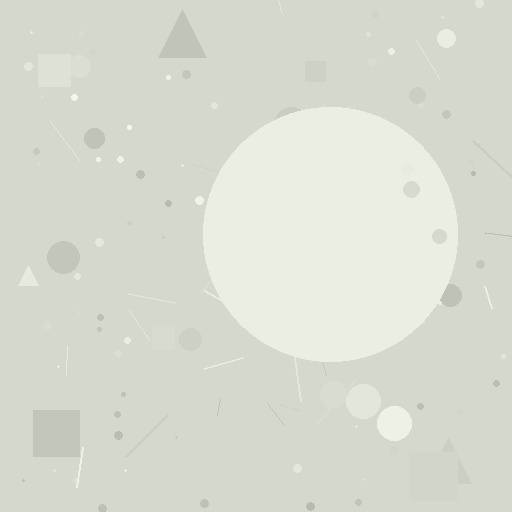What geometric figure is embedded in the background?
A circle is embedded in the background.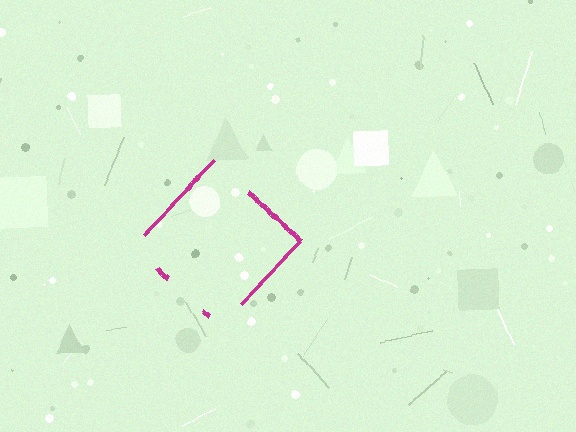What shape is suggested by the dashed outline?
The dashed outline suggests a diamond.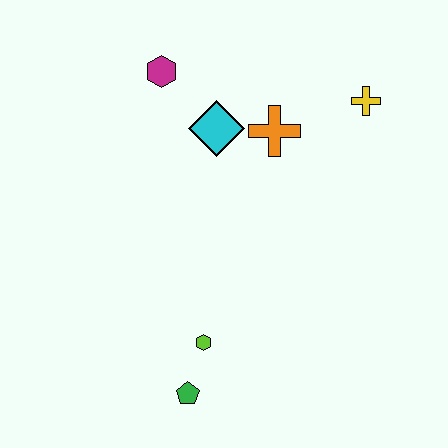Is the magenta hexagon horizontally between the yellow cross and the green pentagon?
No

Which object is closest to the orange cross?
The cyan diamond is closest to the orange cross.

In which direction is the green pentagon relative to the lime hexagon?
The green pentagon is below the lime hexagon.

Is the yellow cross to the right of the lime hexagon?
Yes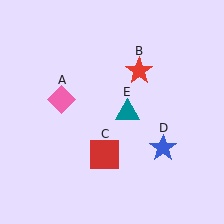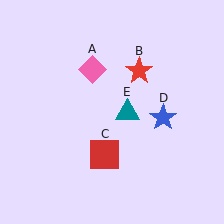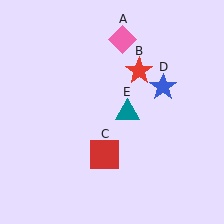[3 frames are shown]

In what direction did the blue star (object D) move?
The blue star (object D) moved up.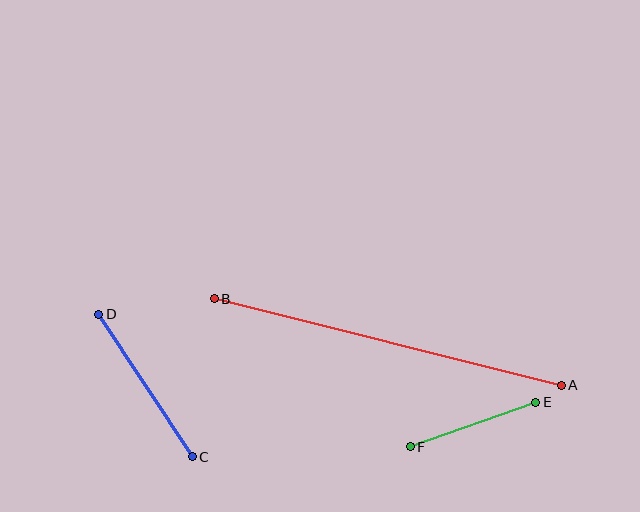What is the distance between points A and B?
The distance is approximately 358 pixels.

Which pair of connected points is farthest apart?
Points A and B are farthest apart.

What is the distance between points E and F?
The distance is approximately 133 pixels.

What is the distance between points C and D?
The distance is approximately 170 pixels.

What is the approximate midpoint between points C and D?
The midpoint is at approximately (145, 386) pixels.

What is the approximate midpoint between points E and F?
The midpoint is at approximately (473, 425) pixels.